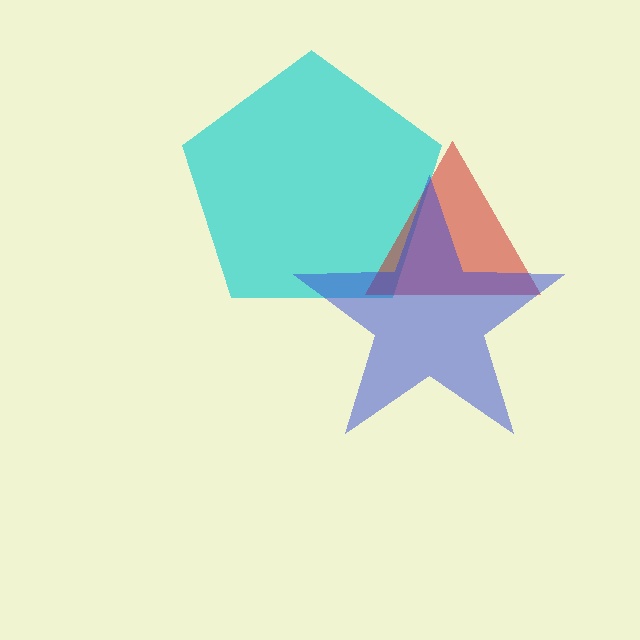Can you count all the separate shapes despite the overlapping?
Yes, there are 3 separate shapes.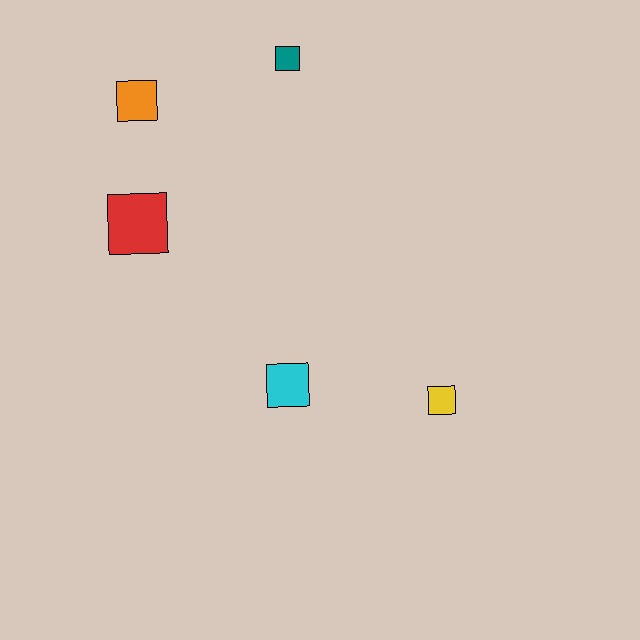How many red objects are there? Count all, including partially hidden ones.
There is 1 red object.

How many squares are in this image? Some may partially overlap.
There are 5 squares.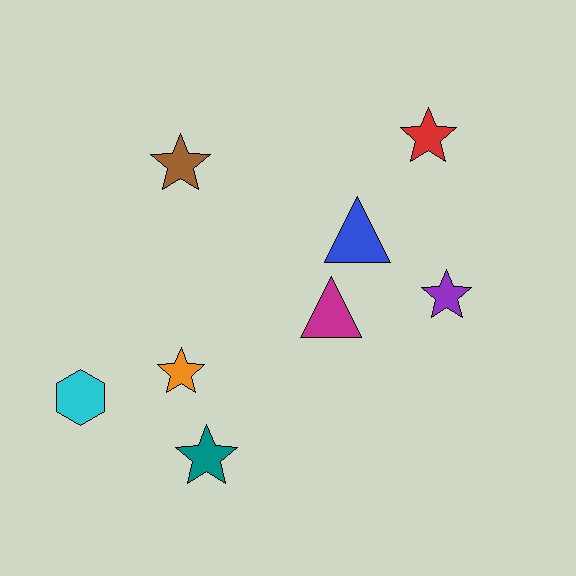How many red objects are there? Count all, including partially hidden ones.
There is 1 red object.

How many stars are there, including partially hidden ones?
There are 5 stars.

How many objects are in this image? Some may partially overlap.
There are 8 objects.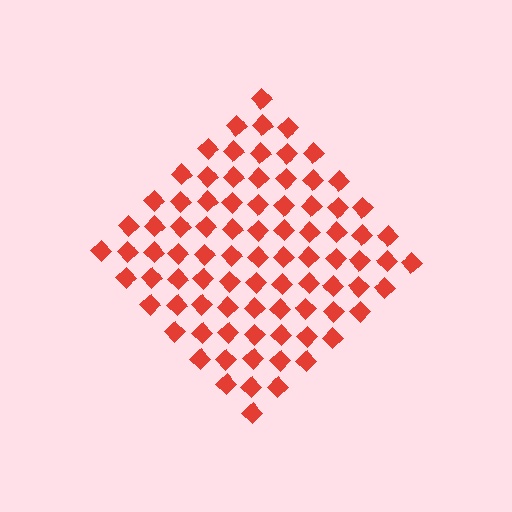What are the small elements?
The small elements are diamonds.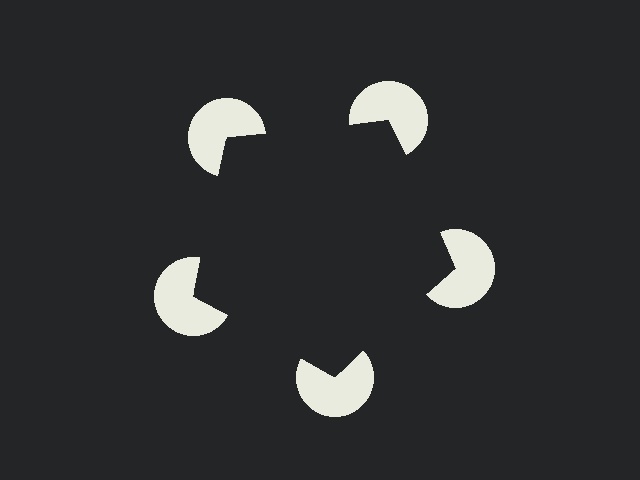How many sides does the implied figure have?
5 sides.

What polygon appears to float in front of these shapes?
An illusory pentagon — its edges are inferred from the aligned wedge cuts in the pac-man discs, not physically drawn.